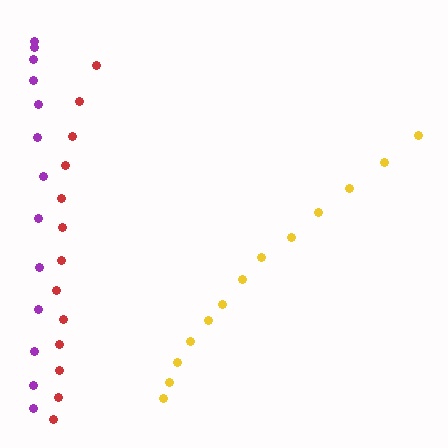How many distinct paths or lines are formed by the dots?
There are 3 distinct paths.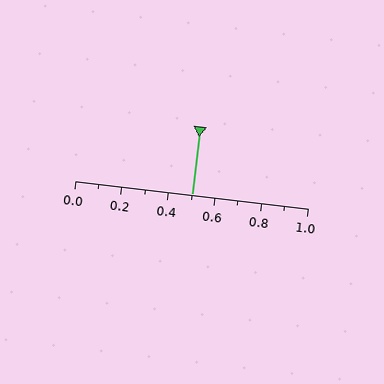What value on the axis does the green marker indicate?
The marker indicates approximately 0.5.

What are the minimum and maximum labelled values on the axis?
The axis runs from 0.0 to 1.0.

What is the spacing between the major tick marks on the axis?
The major ticks are spaced 0.2 apart.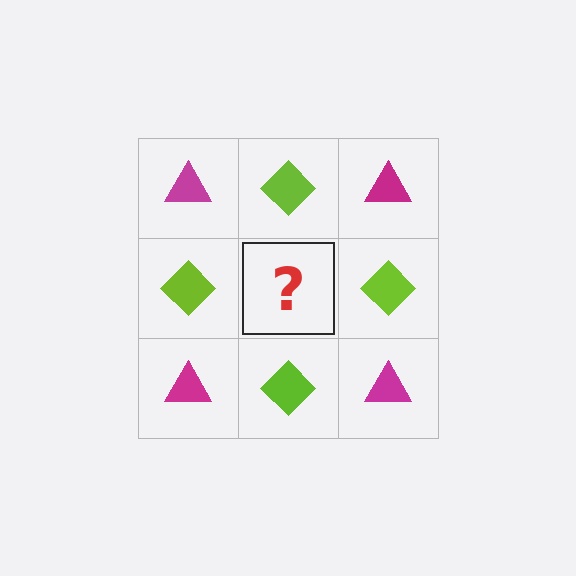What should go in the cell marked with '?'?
The missing cell should contain a magenta triangle.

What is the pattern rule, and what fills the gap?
The rule is that it alternates magenta triangle and lime diamond in a checkerboard pattern. The gap should be filled with a magenta triangle.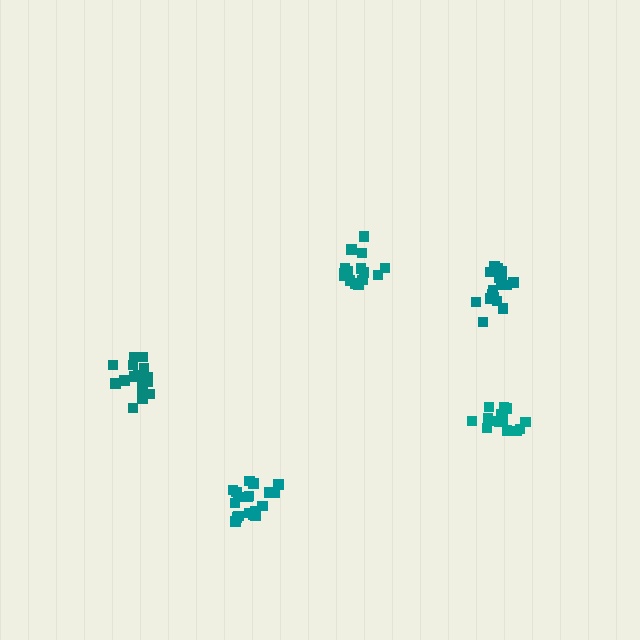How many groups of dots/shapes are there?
There are 5 groups.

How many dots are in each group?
Group 1: 16 dots, Group 2: 16 dots, Group 3: 17 dots, Group 4: 15 dots, Group 5: 19 dots (83 total).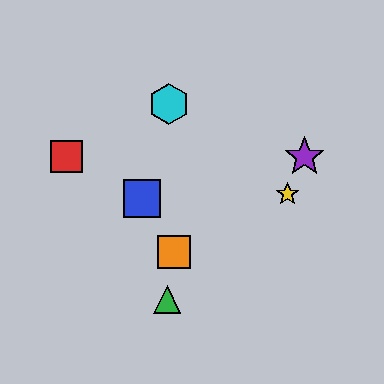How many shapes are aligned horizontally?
2 shapes (the red square, the purple star) are aligned horizontally.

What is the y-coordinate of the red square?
The red square is at y≈157.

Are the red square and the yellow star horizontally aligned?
No, the red square is at y≈157 and the yellow star is at y≈194.